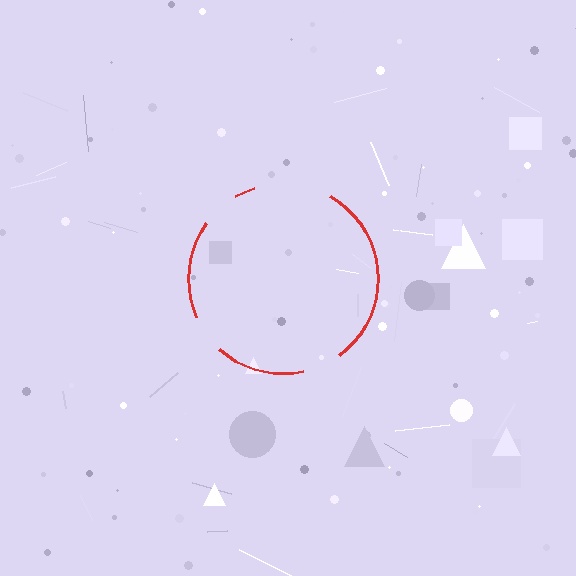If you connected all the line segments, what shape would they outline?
They would outline a circle.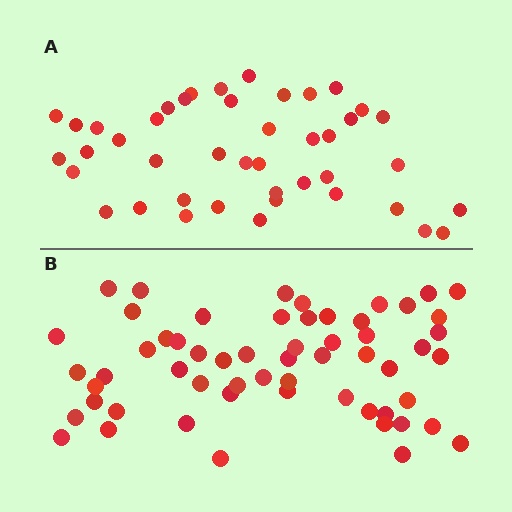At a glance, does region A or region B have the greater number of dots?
Region B (the bottom region) has more dots.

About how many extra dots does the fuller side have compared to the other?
Region B has approximately 15 more dots than region A.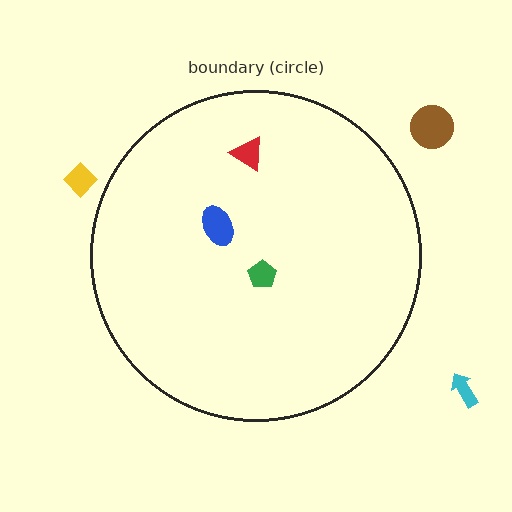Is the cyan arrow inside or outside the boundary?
Outside.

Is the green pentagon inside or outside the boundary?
Inside.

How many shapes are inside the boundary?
3 inside, 3 outside.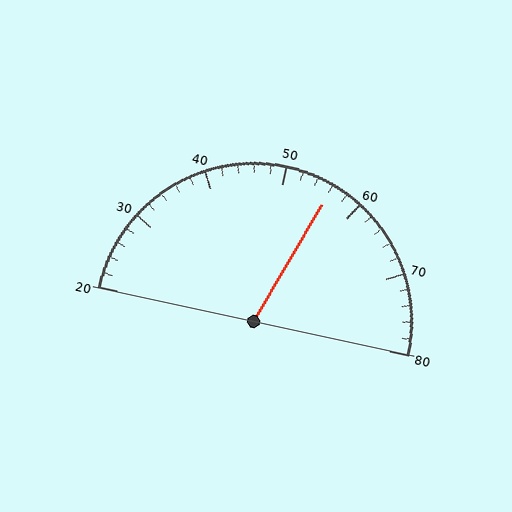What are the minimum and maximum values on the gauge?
The gauge ranges from 20 to 80.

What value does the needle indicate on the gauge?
The needle indicates approximately 56.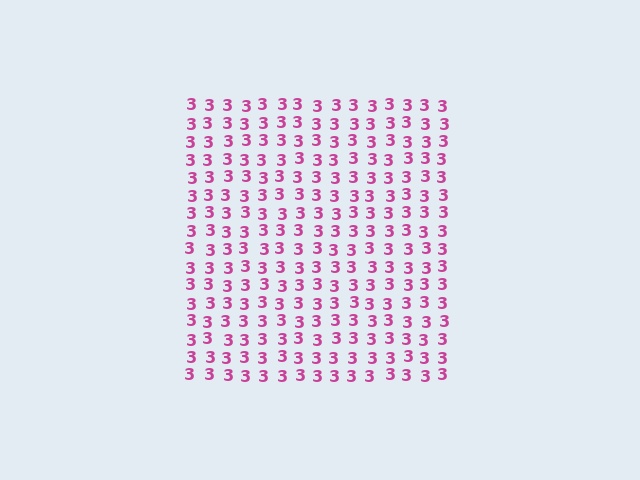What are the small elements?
The small elements are digit 3's.